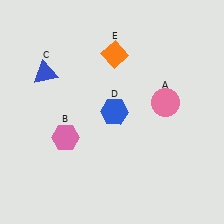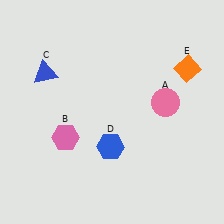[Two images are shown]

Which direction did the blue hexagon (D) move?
The blue hexagon (D) moved down.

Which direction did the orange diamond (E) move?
The orange diamond (E) moved right.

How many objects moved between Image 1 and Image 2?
2 objects moved between the two images.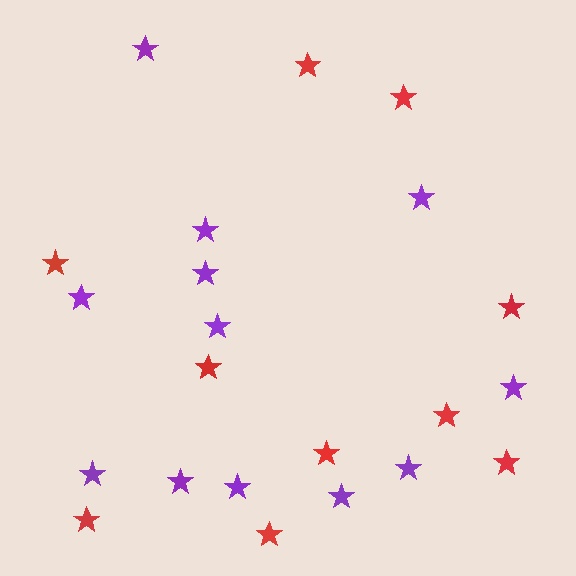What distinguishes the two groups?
There are 2 groups: one group of purple stars (12) and one group of red stars (10).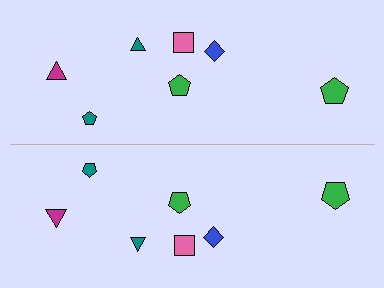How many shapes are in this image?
There are 14 shapes in this image.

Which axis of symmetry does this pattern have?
The pattern has a horizontal axis of symmetry running through the center of the image.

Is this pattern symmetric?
Yes, this pattern has bilateral (reflection) symmetry.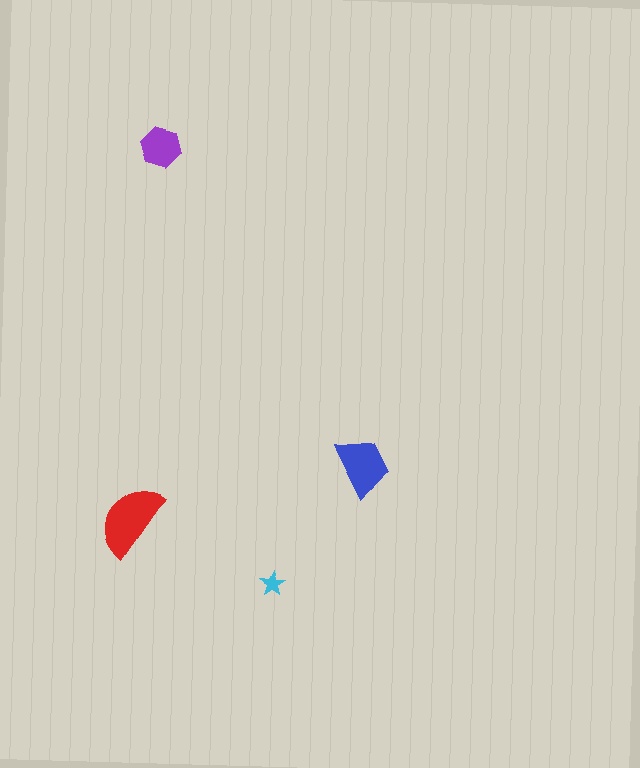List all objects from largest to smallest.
The red semicircle, the blue trapezoid, the purple hexagon, the cyan star.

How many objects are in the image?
There are 4 objects in the image.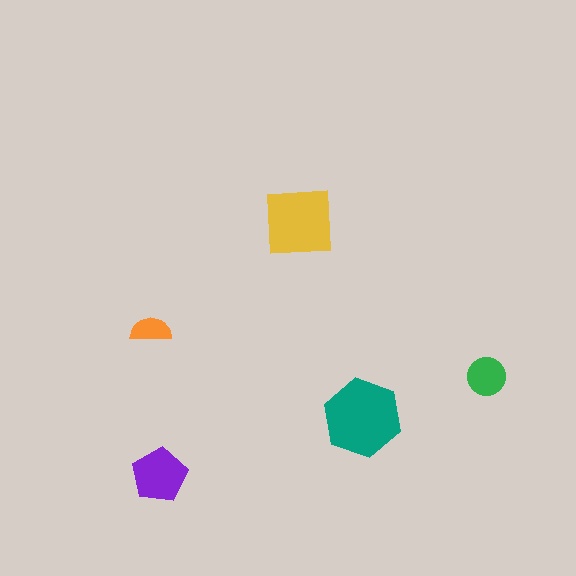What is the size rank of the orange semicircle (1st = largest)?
5th.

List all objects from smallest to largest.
The orange semicircle, the green circle, the purple pentagon, the yellow square, the teal hexagon.